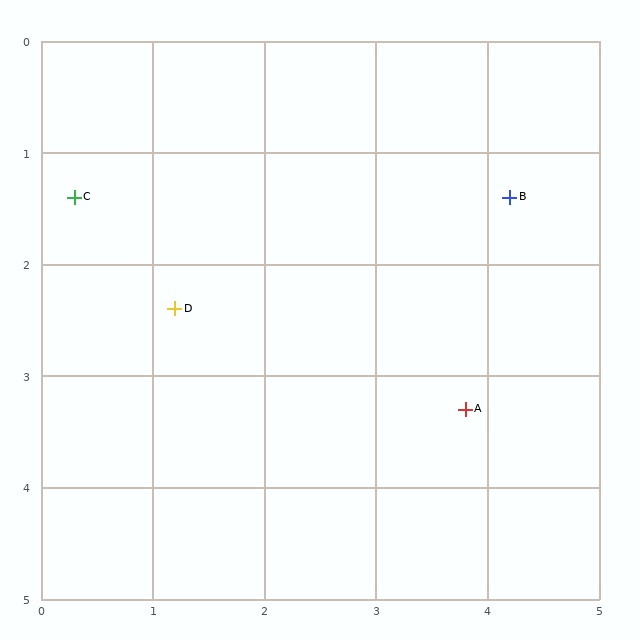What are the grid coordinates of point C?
Point C is at approximately (0.3, 1.4).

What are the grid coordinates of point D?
Point D is at approximately (1.2, 2.4).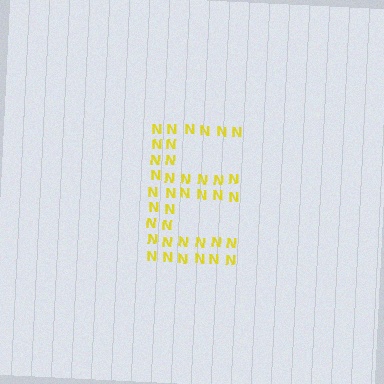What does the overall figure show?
The overall figure shows the letter E.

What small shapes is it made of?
It is made of small letter N's.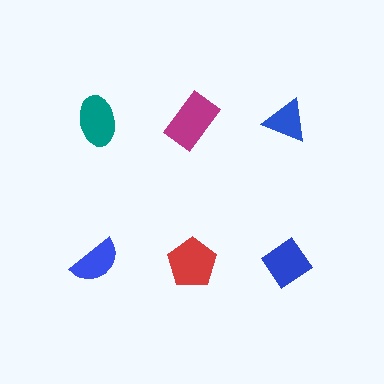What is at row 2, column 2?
A red pentagon.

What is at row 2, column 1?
A blue semicircle.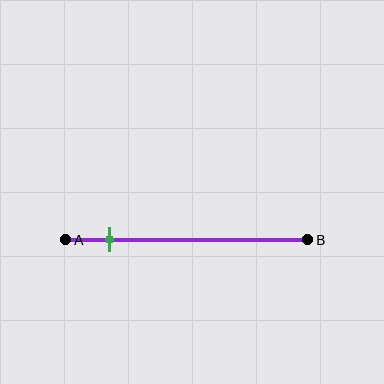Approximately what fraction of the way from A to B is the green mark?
The green mark is approximately 20% of the way from A to B.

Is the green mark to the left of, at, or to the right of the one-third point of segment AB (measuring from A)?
The green mark is to the left of the one-third point of segment AB.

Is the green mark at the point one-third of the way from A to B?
No, the mark is at about 20% from A, not at the 33% one-third point.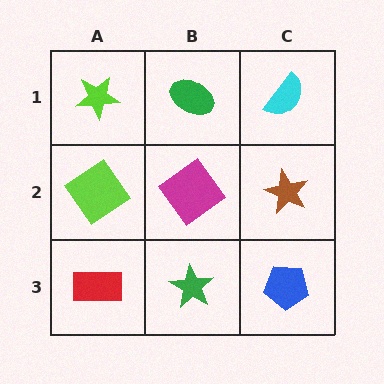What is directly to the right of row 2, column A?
A magenta diamond.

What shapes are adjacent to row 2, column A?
A lime star (row 1, column A), a red rectangle (row 3, column A), a magenta diamond (row 2, column B).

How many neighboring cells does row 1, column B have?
3.